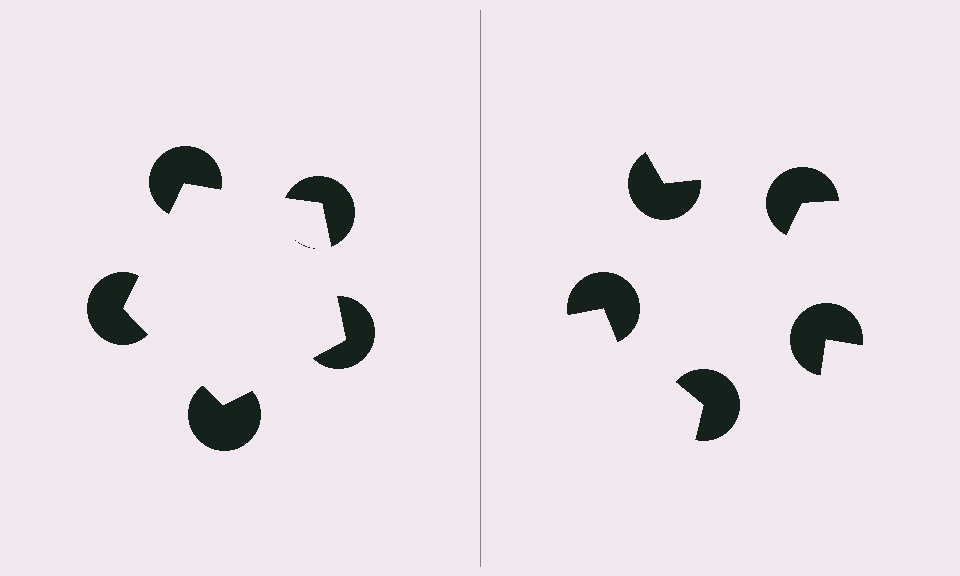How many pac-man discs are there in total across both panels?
10 — 5 on each side.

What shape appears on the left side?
An illusory pentagon.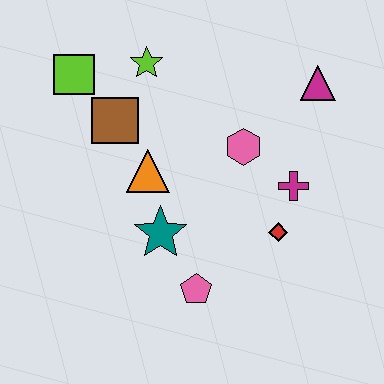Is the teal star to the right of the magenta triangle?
No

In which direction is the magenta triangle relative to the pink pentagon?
The magenta triangle is above the pink pentagon.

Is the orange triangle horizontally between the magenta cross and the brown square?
Yes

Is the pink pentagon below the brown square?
Yes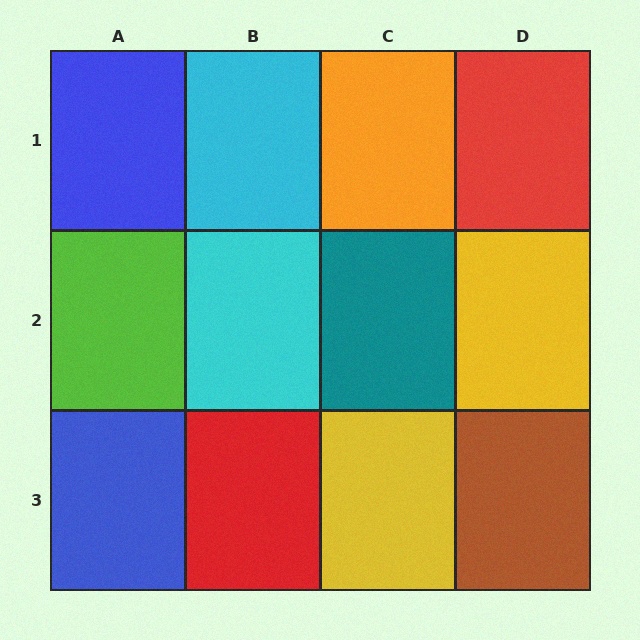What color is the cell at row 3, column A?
Blue.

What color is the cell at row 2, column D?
Yellow.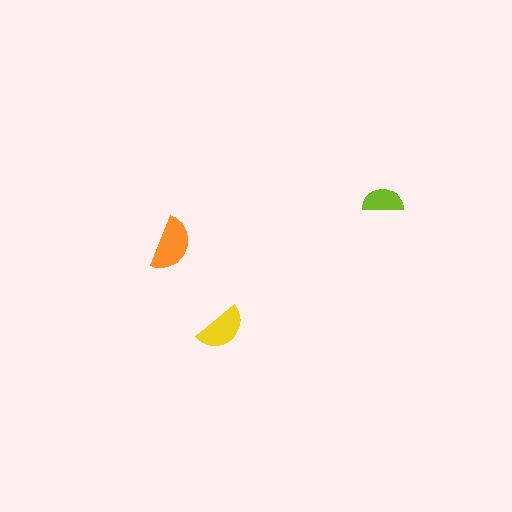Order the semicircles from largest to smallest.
the orange one, the yellow one, the lime one.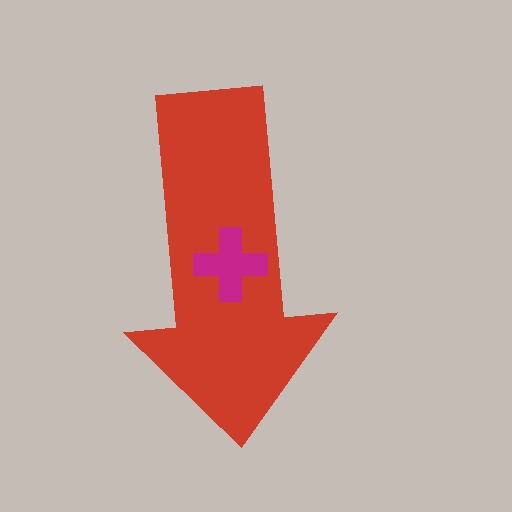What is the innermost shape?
The magenta cross.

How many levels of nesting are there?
2.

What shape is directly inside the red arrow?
The magenta cross.